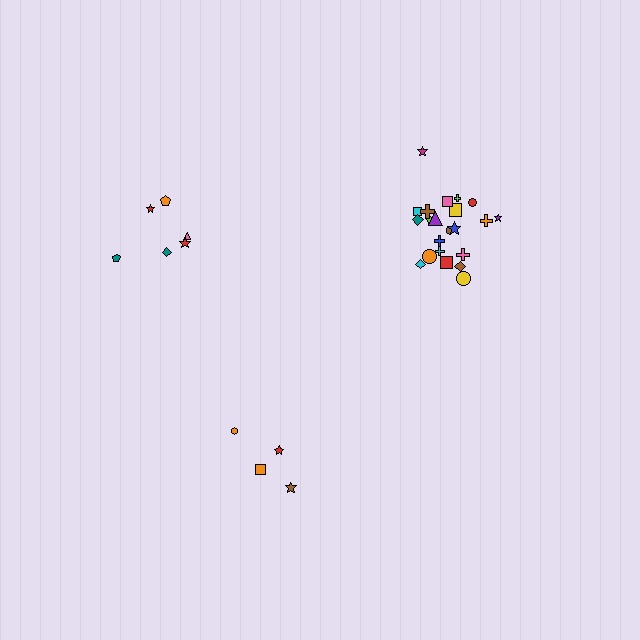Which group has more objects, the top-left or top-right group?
The top-right group.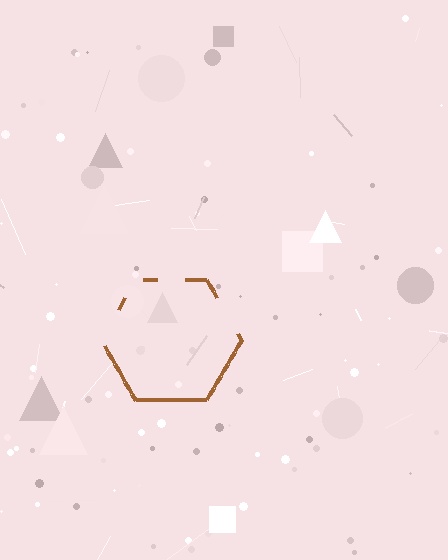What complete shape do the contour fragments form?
The contour fragments form a hexagon.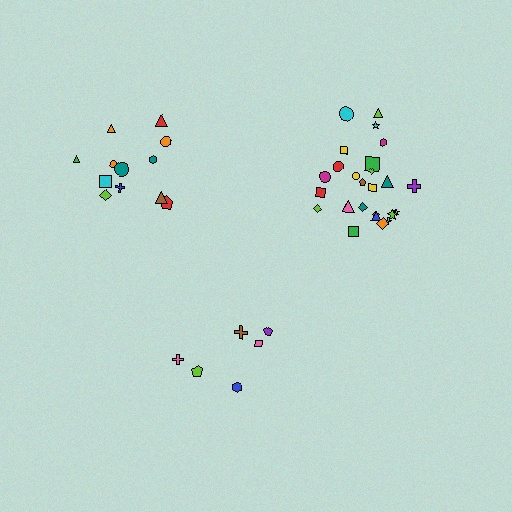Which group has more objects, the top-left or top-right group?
The top-right group.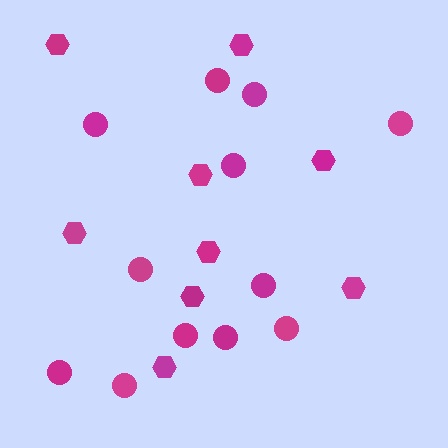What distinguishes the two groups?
There are 2 groups: one group of hexagons (9) and one group of circles (12).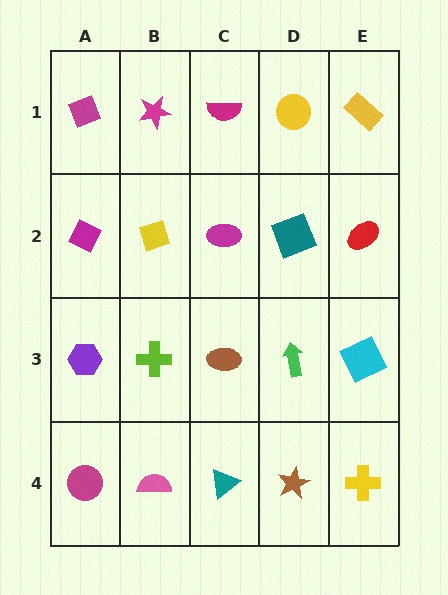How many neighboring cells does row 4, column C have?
3.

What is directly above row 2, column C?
A magenta semicircle.